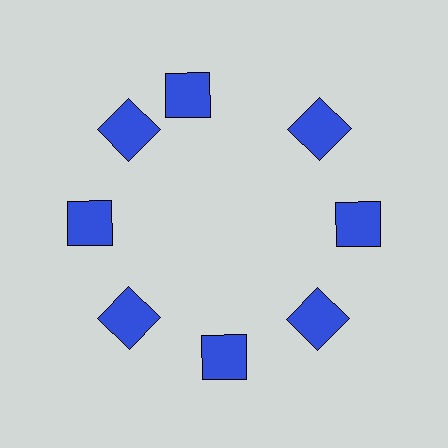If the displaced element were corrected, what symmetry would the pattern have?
It would have 8-fold rotational symmetry — the pattern would map onto itself every 45 degrees.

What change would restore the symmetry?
The symmetry would be restored by rotating it back into even spacing with its neighbors so that all 8 squares sit at equal angles and equal distance from the center.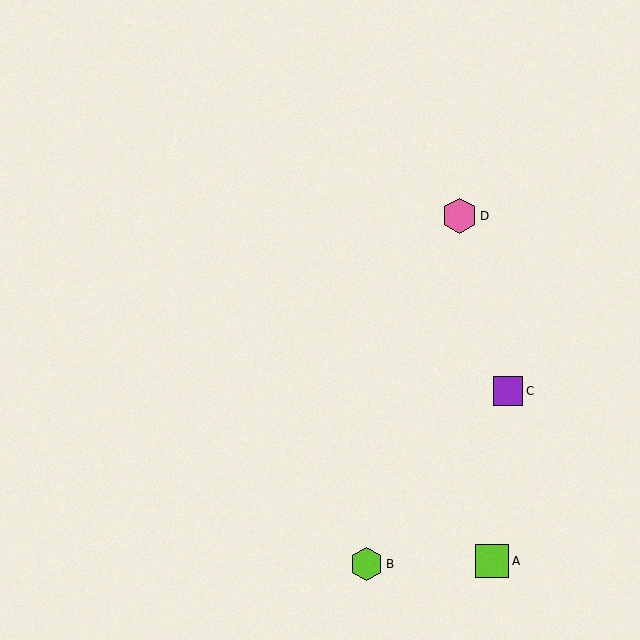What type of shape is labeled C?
Shape C is a purple square.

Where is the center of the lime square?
The center of the lime square is at (492, 561).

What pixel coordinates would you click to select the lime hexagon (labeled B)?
Click at (367, 564) to select the lime hexagon B.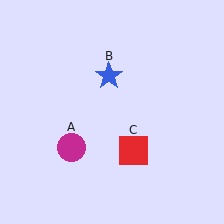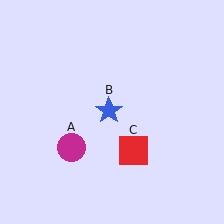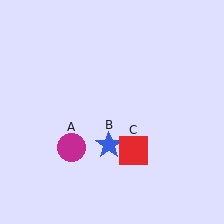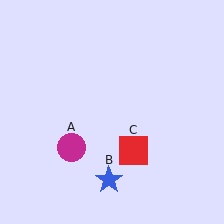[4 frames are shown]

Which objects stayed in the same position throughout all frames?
Magenta circle (object A) and red square (object C) remained stationary.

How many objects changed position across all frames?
1 object changed position: blue star (object B).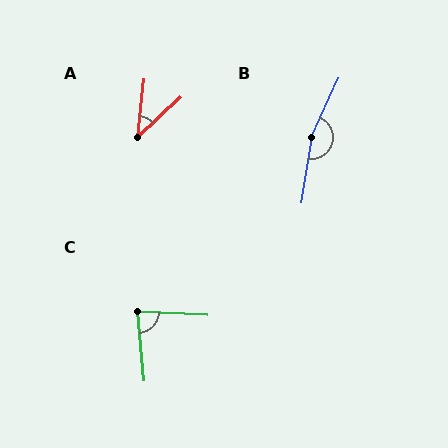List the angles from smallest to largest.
A (40°), C (82°), B (165°).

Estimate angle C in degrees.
Approximately 82 degrees.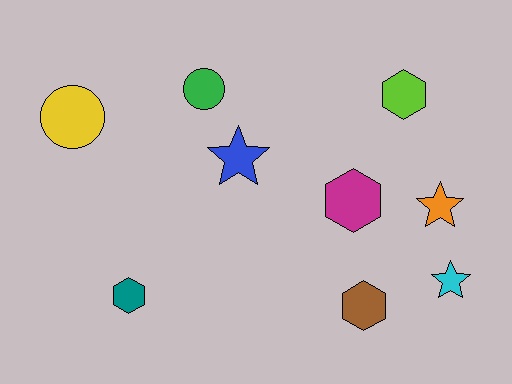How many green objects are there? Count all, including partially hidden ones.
There is 1 green object.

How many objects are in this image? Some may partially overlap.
There are 9 objects.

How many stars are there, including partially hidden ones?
There are 3 stars.